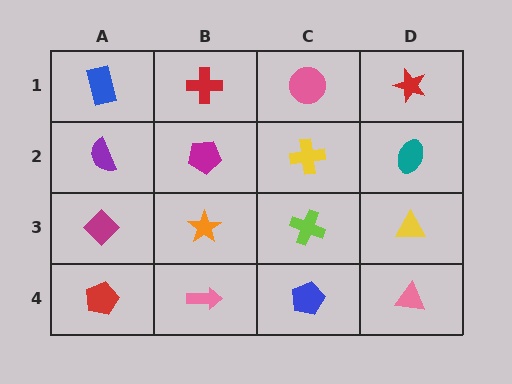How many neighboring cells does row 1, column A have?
2.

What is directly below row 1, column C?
A yellow cross.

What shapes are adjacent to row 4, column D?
A yellow triangle (row 3, column D), a blue pentagon (row 4, column C).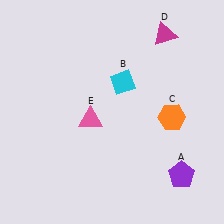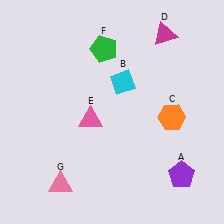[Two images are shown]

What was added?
A green pentagon (F), a pink triangle (G) were added in Image 2.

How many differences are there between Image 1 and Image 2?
There are 2 differences between the two images.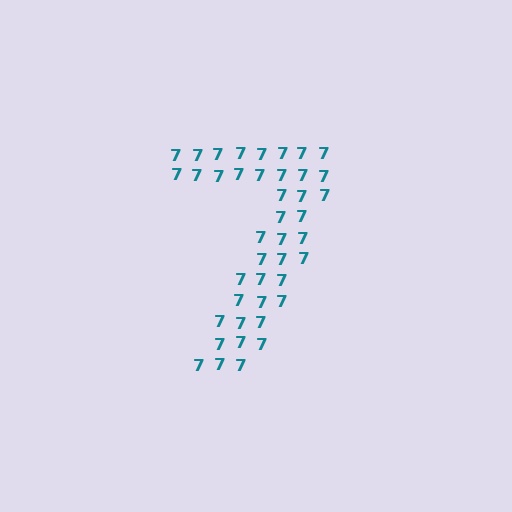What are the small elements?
The small elements are digit 7's.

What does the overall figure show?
The overall figure shows the digit 7.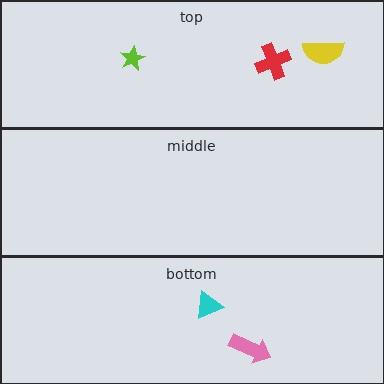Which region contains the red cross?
The top region.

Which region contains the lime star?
The top region.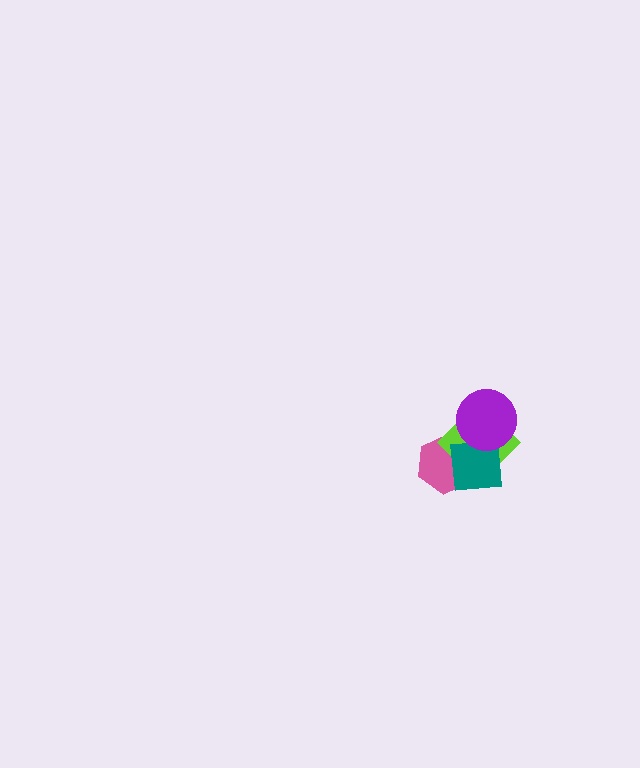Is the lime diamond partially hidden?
Yes, it is partially covered by another shape.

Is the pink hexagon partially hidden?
Yes, it is partially covered by another shape.